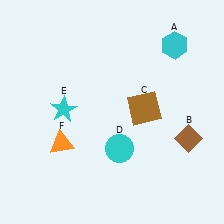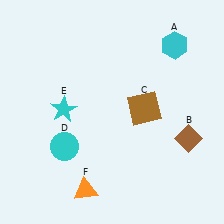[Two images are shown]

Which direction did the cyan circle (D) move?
The cyan circle (D) moved left.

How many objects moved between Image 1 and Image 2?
2 objects moved between the two images.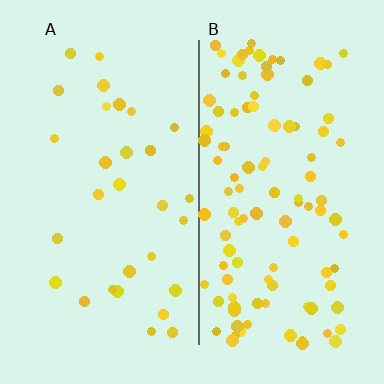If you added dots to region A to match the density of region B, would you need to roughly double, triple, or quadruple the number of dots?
Approximately quadruple.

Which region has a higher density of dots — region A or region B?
B (the right).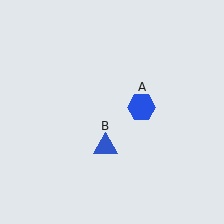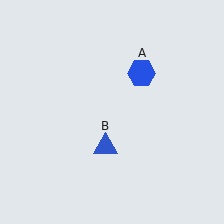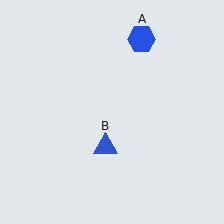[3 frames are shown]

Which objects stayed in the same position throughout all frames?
Blue triangle (object B) remained stationary.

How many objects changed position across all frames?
1 object changed position: blue hexagon (object A).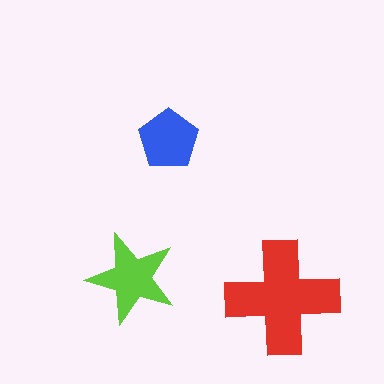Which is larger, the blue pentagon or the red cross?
The red cross.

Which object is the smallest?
The blue pentagon.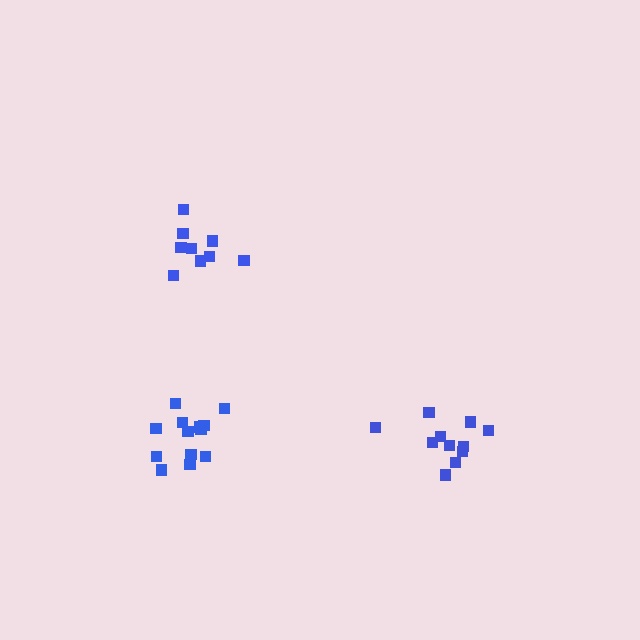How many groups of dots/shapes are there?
There are 3 groups.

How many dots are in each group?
Group 1: 9 dots, Group 2: 13 dots, Group 3: 11 dots (33 total).